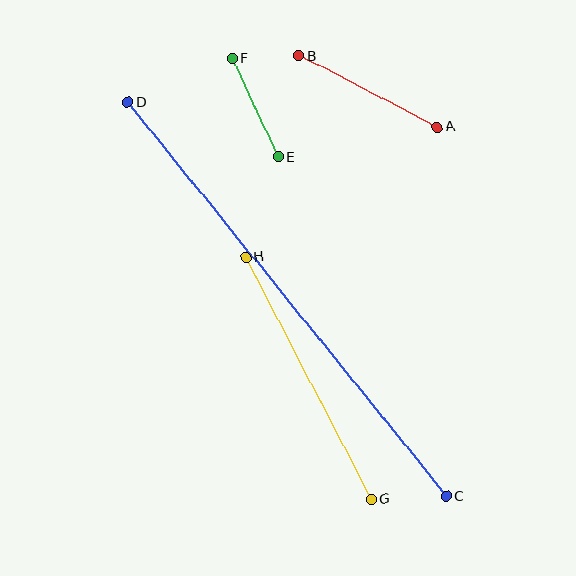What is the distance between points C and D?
The distance is approximately 507 pixels.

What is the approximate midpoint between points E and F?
The midpoint is at approximately (255, 108) pixels.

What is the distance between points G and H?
The distance is approximately 273 pixels.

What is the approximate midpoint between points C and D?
The midpoint is at approximately (287, 299) pixels.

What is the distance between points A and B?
The distance is approximately 155 pixels.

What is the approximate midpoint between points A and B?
The midpoint is at approximately (368, 91) pixels.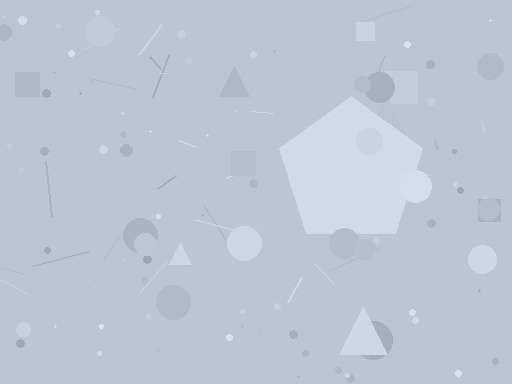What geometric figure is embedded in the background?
A pentagon is embedded in the background.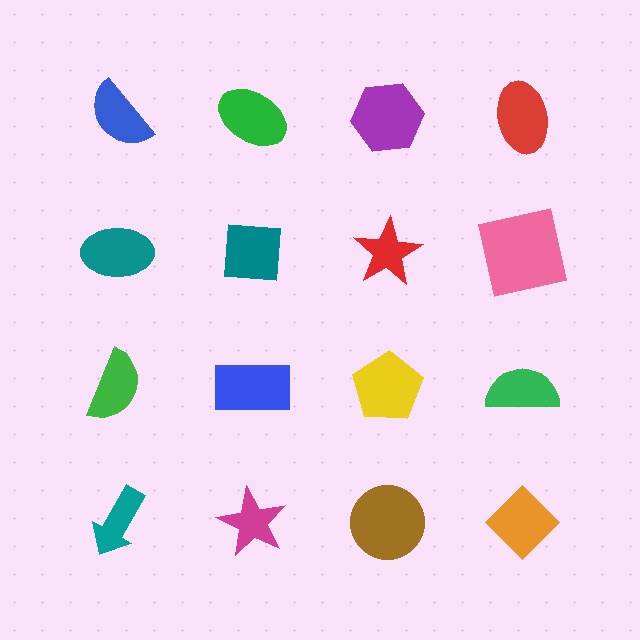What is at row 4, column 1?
A teal arrow.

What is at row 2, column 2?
A teal square.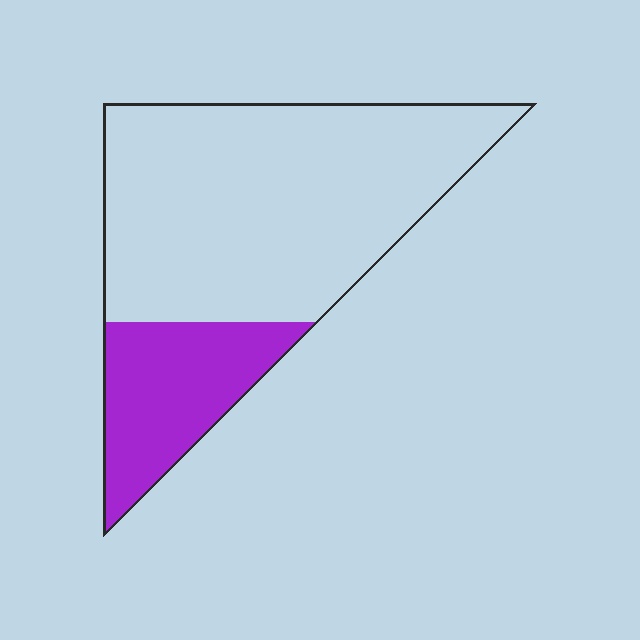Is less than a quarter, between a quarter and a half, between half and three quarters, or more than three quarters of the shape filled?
Less than a quarter.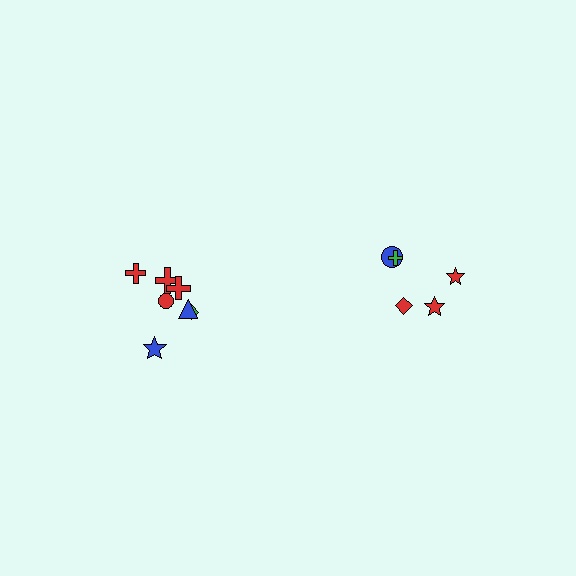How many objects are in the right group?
There are 5 objects.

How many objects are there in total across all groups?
There are 12 objects.